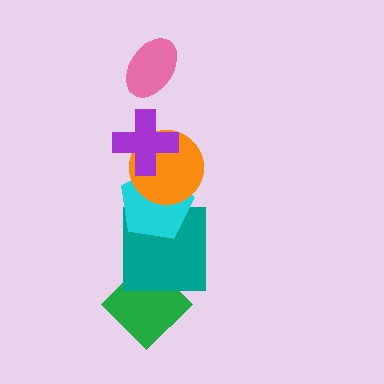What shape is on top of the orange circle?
The purple cross is on top of the orange circle.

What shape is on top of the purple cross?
The pink ellipse is on top of the purple cross.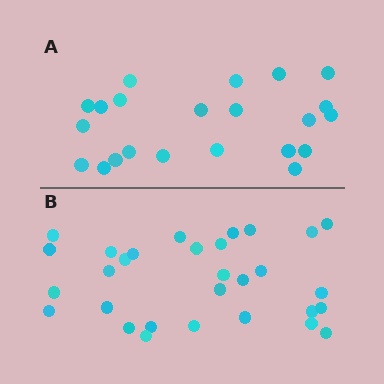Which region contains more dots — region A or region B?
Region B (the bottom region) has more dots.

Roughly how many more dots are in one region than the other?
Region B has roughly 8 or so more dots than region A.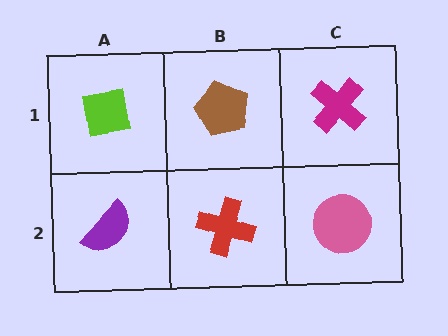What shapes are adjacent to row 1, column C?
A pink circle (row 2, column C), a brown pentagon (row 1, column B).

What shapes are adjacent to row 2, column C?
A magenta cross (row 1, column C), a red cross (row 2, column B).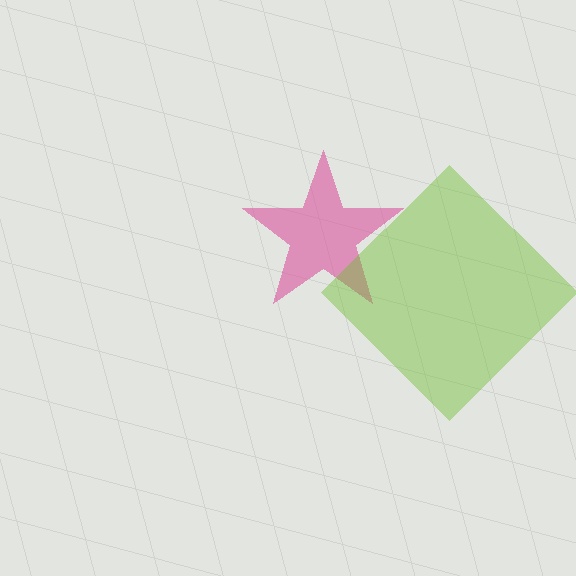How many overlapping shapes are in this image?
There are 2 overlapping shapes in the image.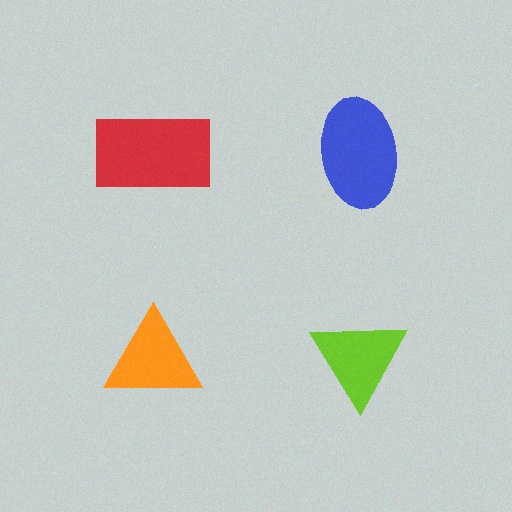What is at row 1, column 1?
A red rectangle.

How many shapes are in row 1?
2 shapes.